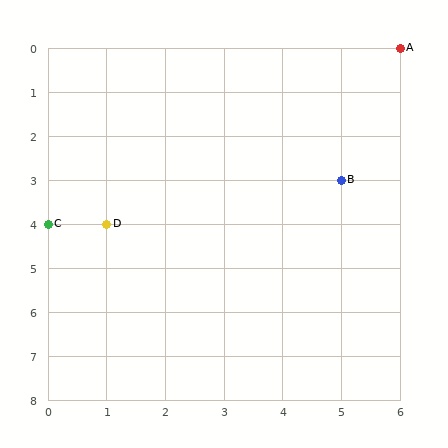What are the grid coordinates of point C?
Point C is at grid coordinates (0, 4).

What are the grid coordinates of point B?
Point B is at grid coordinates (5, 3).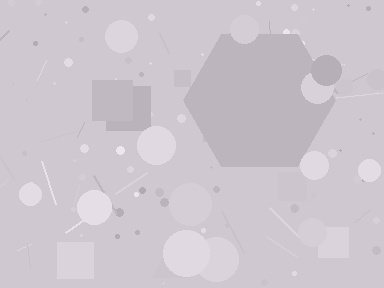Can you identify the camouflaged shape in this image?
The camouflaged shape is a hexagon.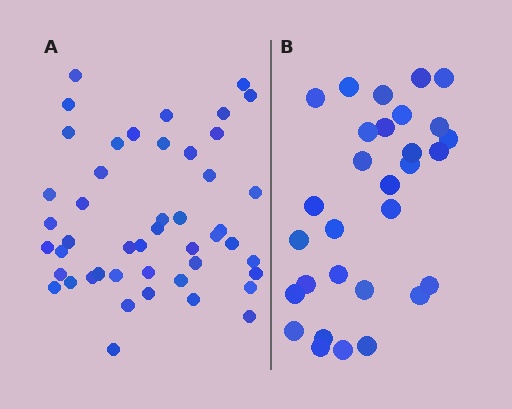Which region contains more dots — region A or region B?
Region A (the left region) has more dots.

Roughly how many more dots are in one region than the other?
Region A has approximately 15 more dots than region B.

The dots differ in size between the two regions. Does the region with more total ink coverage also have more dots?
No. Region B has more total ink coverage because its dots are larger, but region A actually contains more individual dots. Total area can be misleading — the number of items is what matters here.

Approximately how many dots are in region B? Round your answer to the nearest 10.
About 30 dots.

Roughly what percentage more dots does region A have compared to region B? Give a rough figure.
About 55% more.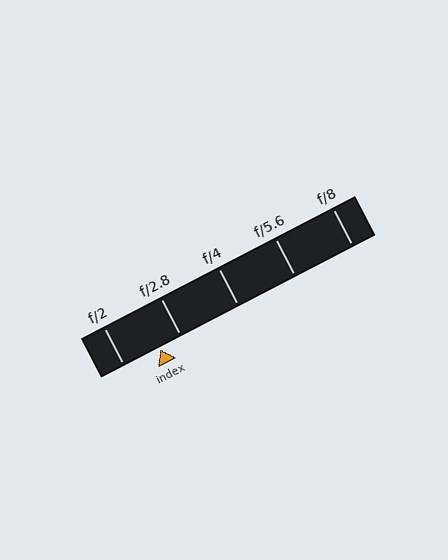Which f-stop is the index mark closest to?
The index mark is closest to f/2.8.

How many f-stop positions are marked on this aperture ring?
There are 5 f-stop positions marked.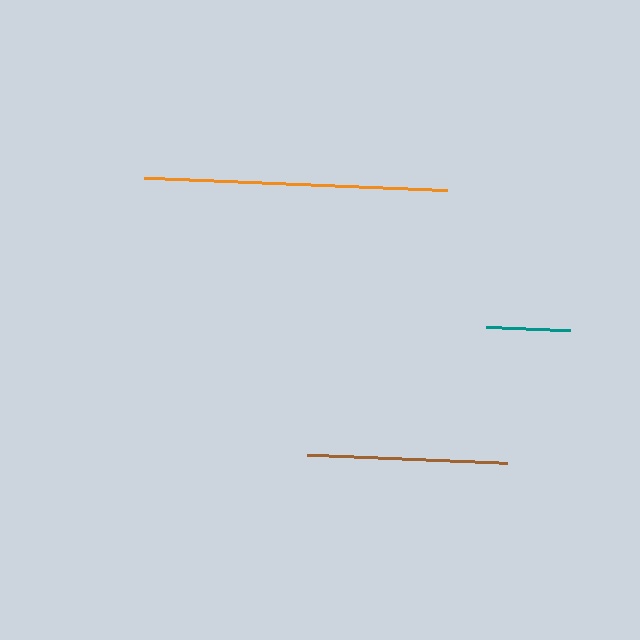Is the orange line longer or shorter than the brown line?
The orange line is longer than the brown line.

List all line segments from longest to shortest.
From longest to shortest: orange, brown, teal.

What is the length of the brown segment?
The brown segment is approximately 200 pixels long.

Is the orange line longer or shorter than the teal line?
The orange line is longer than the teal line.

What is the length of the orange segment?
The orange segment is approximately 303 pixels long.